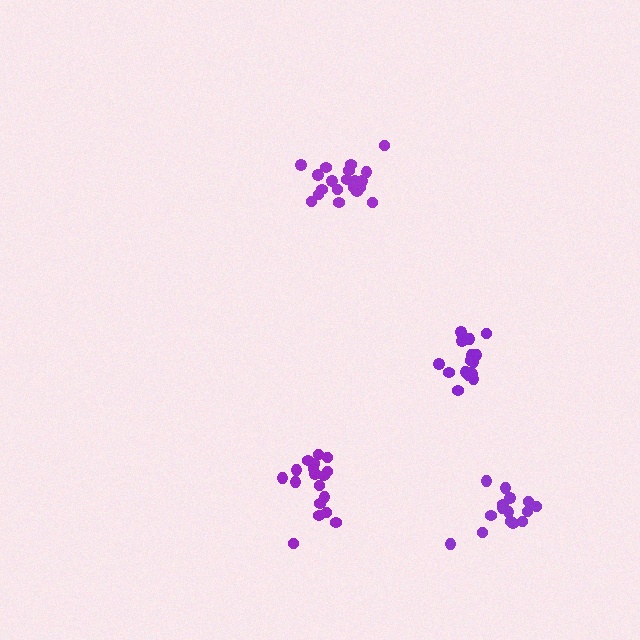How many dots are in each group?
Group 1: 19 dots, Group 2: 20 dots, Group 3: 15 dots, Group 4: 17 dots (71 total).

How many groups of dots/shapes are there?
There are 4 groups.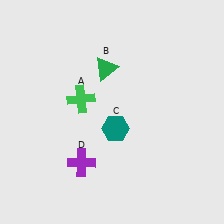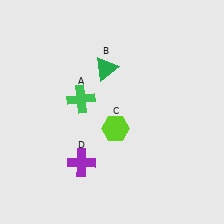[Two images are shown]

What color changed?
The hexagon (C) changed from teal in Image 1 to lime in Image 2.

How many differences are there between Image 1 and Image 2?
There is 1 difference between the two images.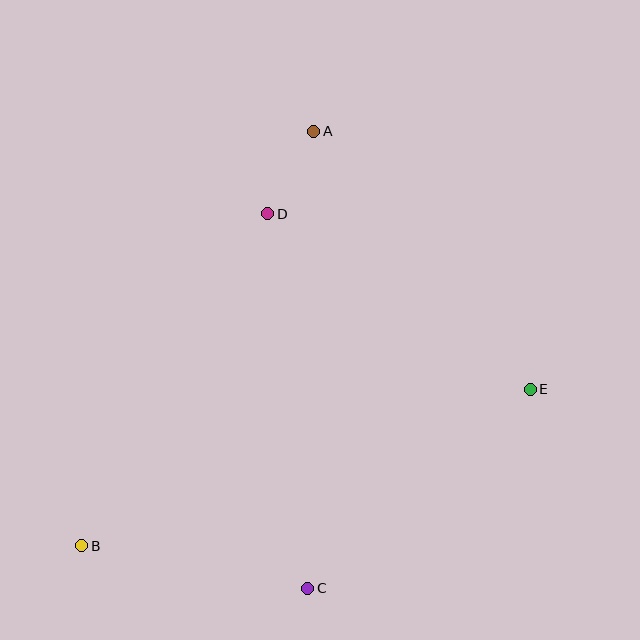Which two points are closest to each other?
Points A and D are closest to each other.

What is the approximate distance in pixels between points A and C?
The distance between A and C is approximately 457 pixels.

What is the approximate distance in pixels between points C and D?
The distance between C and D is approximately 377 pixels.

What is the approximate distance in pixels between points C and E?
The distance between C and E is approximately 299 pixels.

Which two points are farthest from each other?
Points B and E are farthest from each other.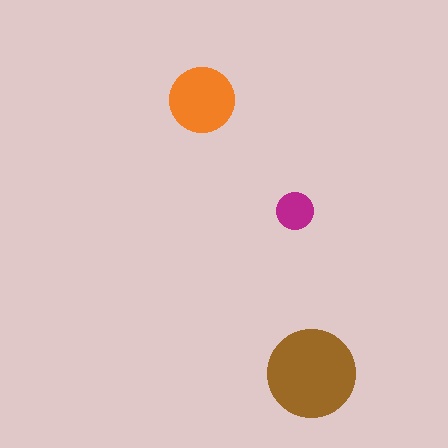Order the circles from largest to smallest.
the brown one, the orange one, the magenta one.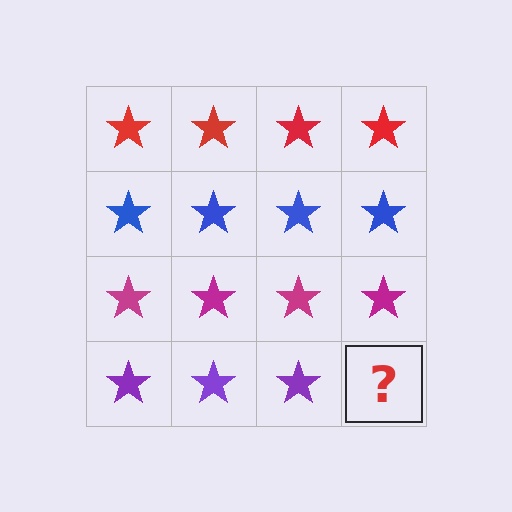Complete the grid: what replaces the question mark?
The question mark should be replaced with a purple star.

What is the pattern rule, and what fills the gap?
The rule is that each row has a consistent color. The gap should be filled with a purple star.